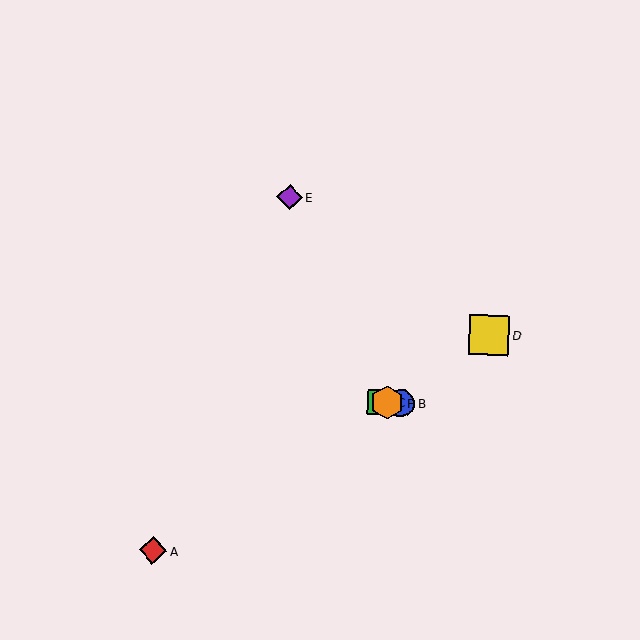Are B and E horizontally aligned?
No, B is at y≈403 and E is at y≈197.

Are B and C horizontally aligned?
Yes, both are at y≈403.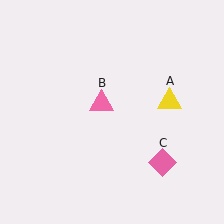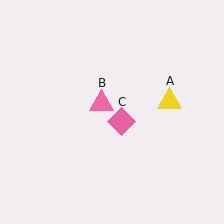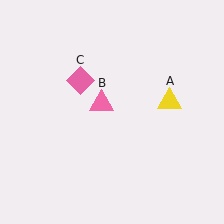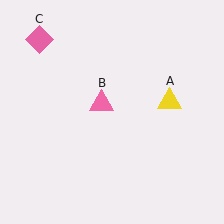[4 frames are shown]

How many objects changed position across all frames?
1 object changed position: pink diamond (object C).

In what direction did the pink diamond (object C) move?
The pink diamond (object C) moved up and to the left.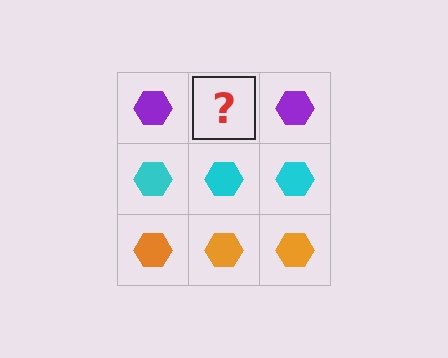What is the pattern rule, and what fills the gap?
The rule is that each row has a consistent color. The gap should be filled with a purple hexagon.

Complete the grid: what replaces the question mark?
The question mark should be replaced with a purple hexagon.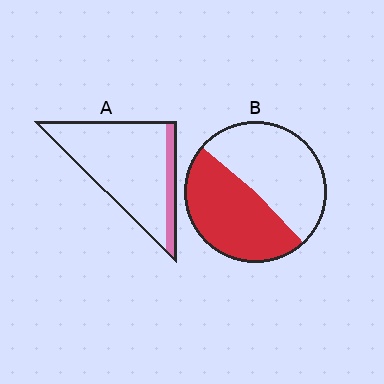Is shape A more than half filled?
No.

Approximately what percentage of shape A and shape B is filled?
A is approximately 15% and B is approximately 50%.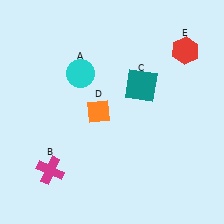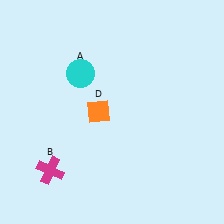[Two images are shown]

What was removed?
The red hexagon (E), the teal square (C) were removed in Image 2.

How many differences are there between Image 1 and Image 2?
There are 2 differences between the two images.